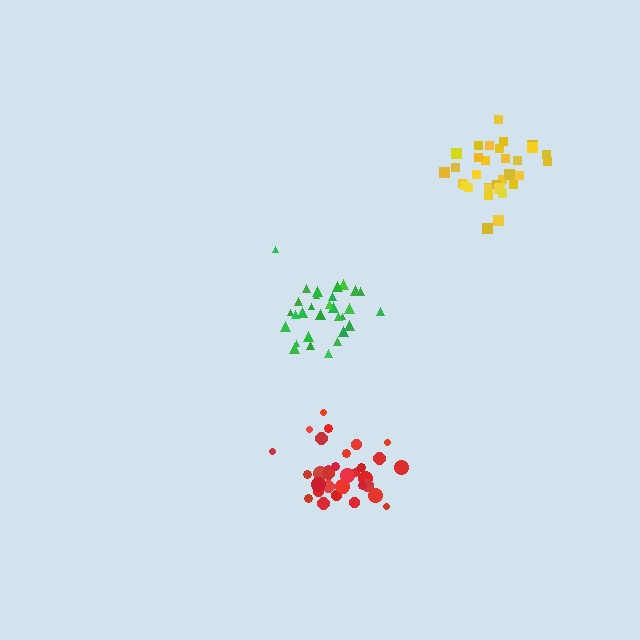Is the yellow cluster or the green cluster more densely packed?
Yellow.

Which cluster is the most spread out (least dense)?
Green.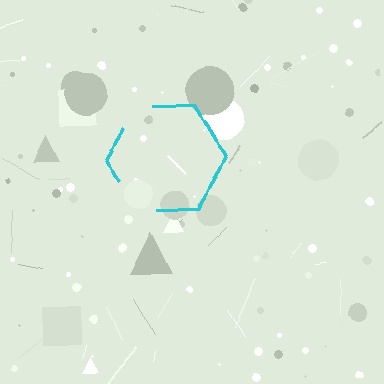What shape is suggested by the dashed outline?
The dashed outline suggests a hexagon.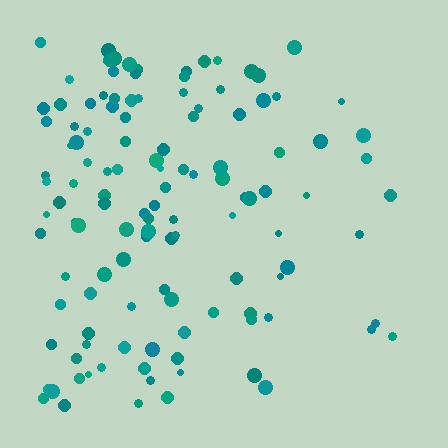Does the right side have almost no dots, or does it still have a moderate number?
Still a moderate number, just noticeably fewer than the left.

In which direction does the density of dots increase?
From right to left, with the left side densest.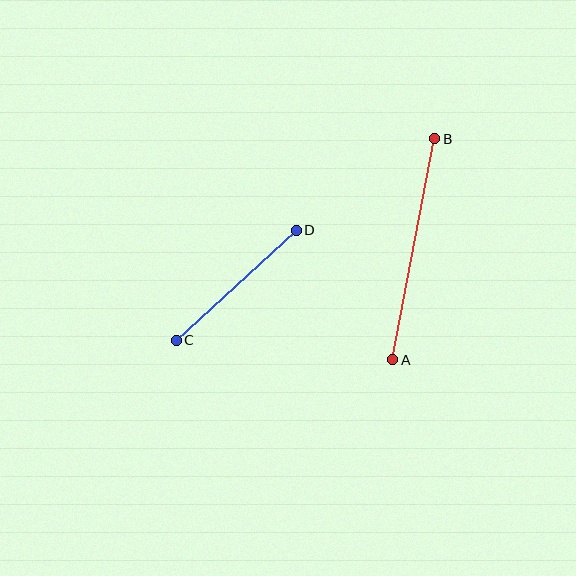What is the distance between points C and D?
The distance is approximately 163 pixels.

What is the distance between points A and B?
The distance is approximately 225 pixels.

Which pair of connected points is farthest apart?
Points A and B are farthest apart.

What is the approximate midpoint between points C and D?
The midpoint is at approximately (236, 285) pixels.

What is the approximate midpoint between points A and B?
The midpoint is at approximately (414, 249) pixels.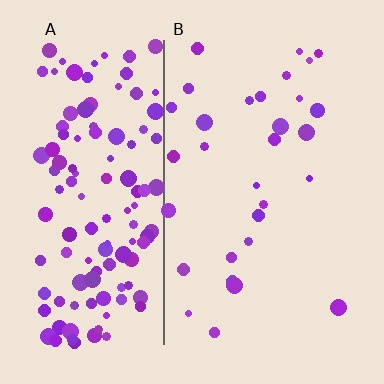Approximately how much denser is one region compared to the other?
Approximately 4.4× — region A over region B.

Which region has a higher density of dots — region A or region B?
A (the left).